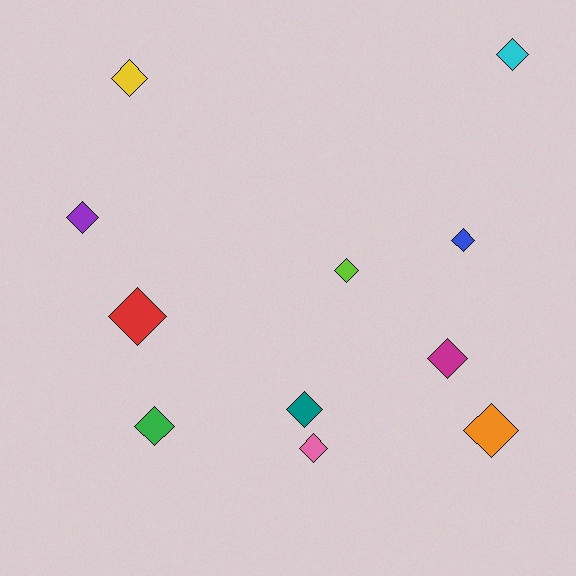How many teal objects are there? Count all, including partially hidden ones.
There is 1 teal object.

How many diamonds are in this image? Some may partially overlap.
There are 11 diamonds.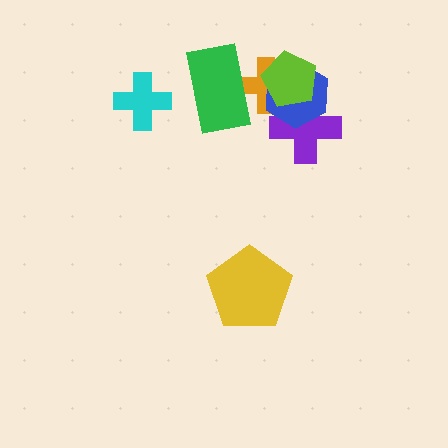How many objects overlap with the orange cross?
4 objects overlap with the orange cross.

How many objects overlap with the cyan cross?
0 objects overlap with the cyan cross.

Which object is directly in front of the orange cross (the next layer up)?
The purple cross is directly in front of the orange cross.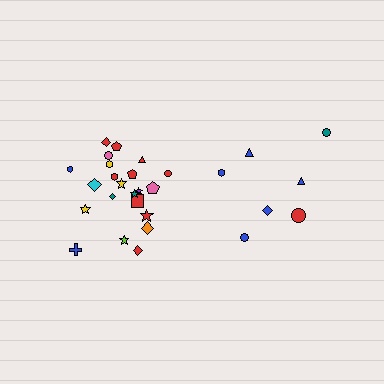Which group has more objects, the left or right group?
The left group.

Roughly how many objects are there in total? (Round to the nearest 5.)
Roughly 30 objects in total.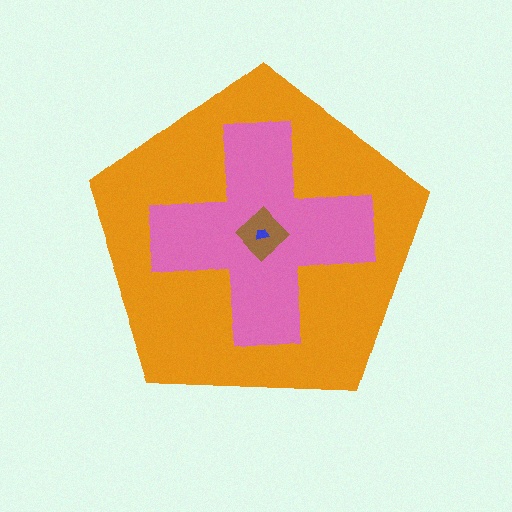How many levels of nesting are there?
4.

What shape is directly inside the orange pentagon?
The pink cross.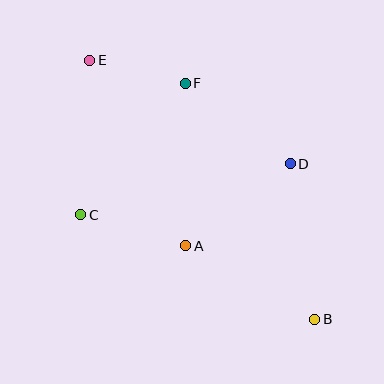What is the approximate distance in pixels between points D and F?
The distance between D and F is approximately 132 pixels.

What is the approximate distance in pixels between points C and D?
The distance between C and D is approximately 215 pixels.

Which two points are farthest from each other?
Points B and E are farthest from each other.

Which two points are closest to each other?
Points E and F are closest to each other.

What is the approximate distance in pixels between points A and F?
The distance between A and F is approximately 162 pixels.